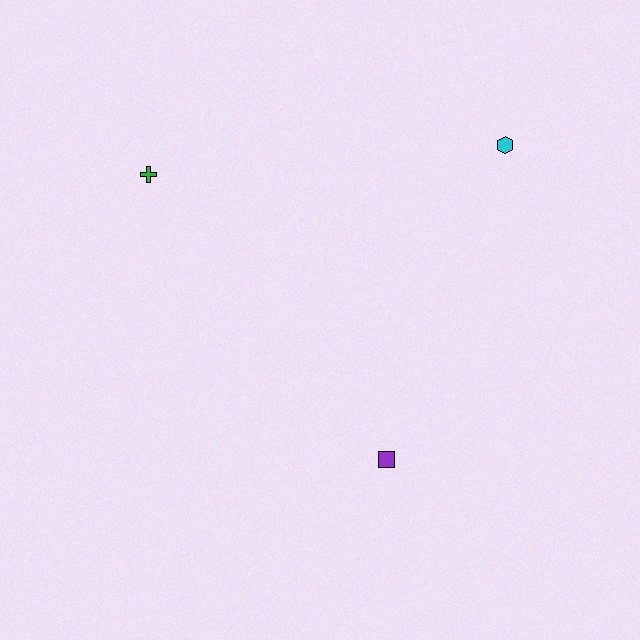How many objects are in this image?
There are 3 objects.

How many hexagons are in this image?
There is 1 hexagon.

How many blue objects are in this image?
There are no blue objects.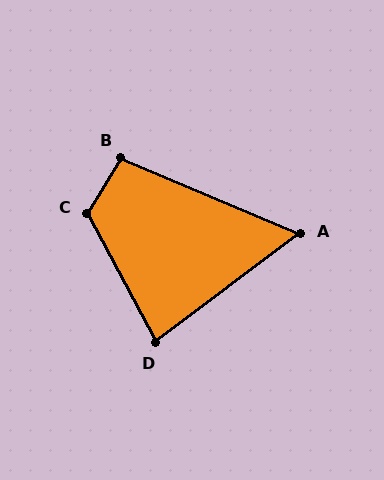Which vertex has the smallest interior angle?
A, at approximately 60 degrees.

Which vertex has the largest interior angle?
C, at approximately 120 degrees.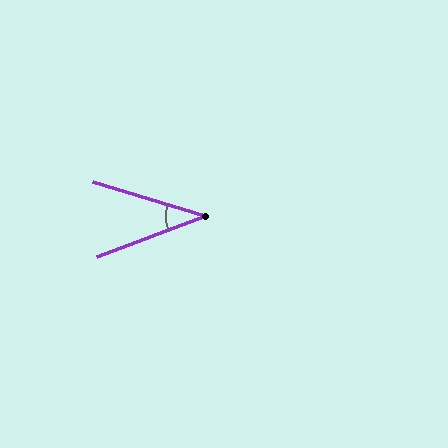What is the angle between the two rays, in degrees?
Approximately 37 degrees.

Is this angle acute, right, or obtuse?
It is acute.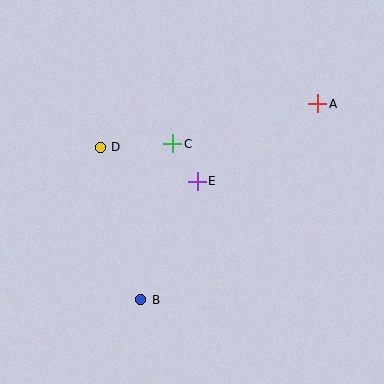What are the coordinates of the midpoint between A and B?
The midpoint between A and B is at (229, 202).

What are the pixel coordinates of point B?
Point B is at (141, 300).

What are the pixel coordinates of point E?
Point E is at (197, 181).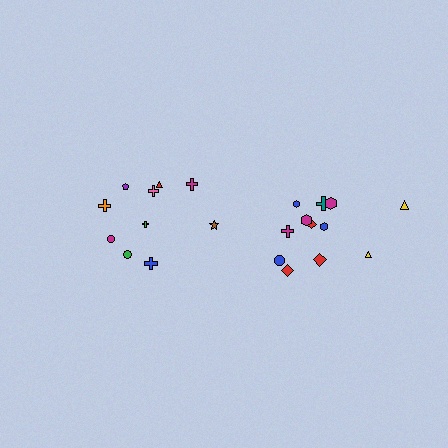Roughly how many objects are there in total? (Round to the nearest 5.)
Roughly 20 objects in total.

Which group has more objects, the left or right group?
The right group.